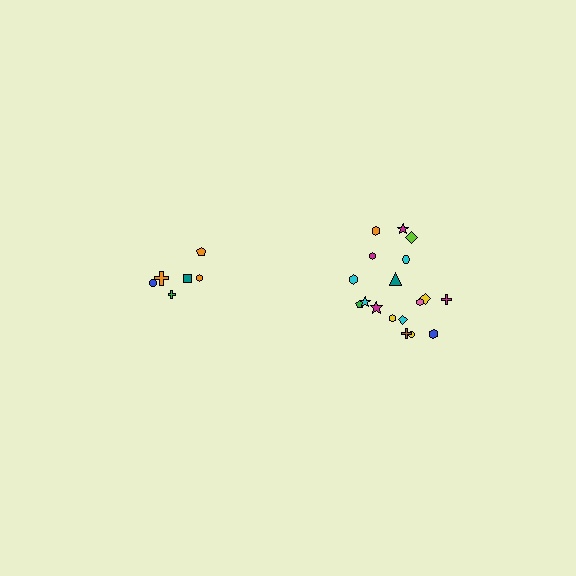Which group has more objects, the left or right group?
The right group.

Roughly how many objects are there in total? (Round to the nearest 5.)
Roughly 25 objects in total.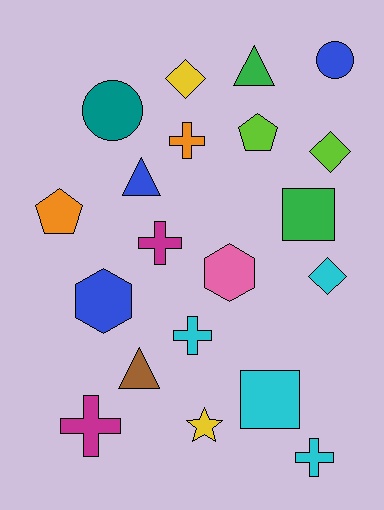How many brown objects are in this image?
There is 1 brown object.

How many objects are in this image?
There are 20 objects.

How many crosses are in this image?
There are 5 crosses.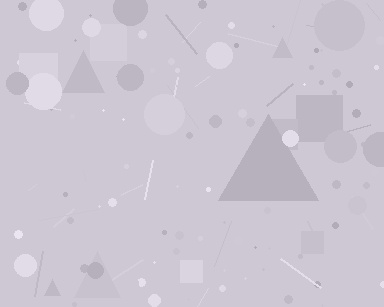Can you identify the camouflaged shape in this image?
The camouflaged shape is a triangle.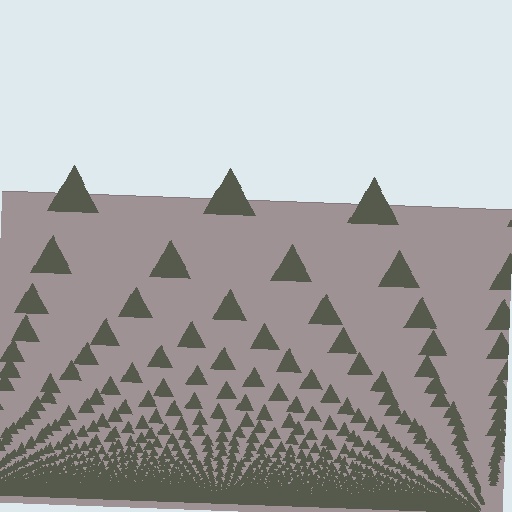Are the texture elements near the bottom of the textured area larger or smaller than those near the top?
Smaller. The gradient is inverted — elements near the bottom are smaller and denser.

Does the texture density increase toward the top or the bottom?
Density increases toward the bottom.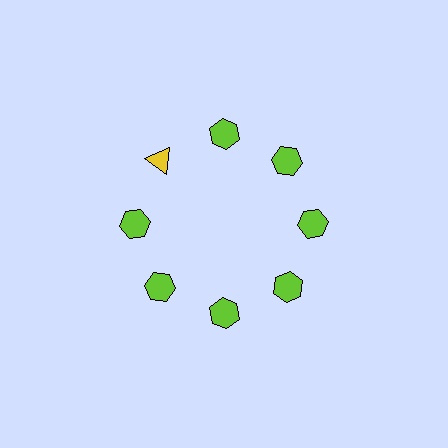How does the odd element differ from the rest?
It differs in both color (yellow instead of lime) and shape (triangle instead of hexagon).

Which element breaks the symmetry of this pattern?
The yellow triangle at roughly the 10 o'clock position breaks the symmetry. All other shapes are lime hexagons.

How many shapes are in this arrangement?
There are 8 shapes arranged in a ring pattern.